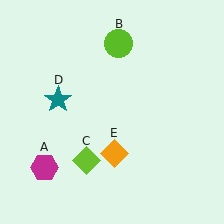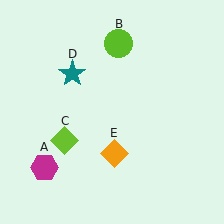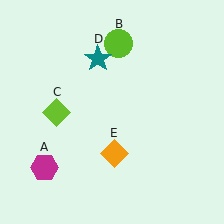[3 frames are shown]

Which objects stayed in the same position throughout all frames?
Magenta hexagon (object A) and lime circle (object B) and orange diamond (object E) remained stationary.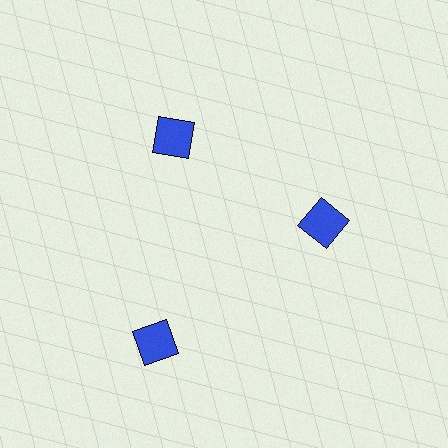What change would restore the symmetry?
The symmetry would be restored by moving it inward, back onto the ring so that all 3 squares sit at equal angles and equal distance from the center.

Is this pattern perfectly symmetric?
No. The 3 blue squares are arranged in a ring, but one element near the 7 o'clock position is pushed outward from the center, breaking the 3-fold rotational symmetry.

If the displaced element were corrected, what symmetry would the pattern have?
It would have 3-fold rotational symmetry — the pattern would map onto itself every 120 degrees.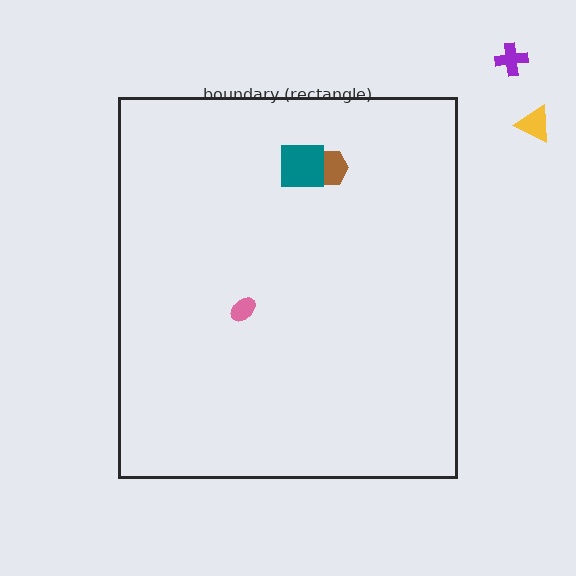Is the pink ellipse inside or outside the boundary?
Inside.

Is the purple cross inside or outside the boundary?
Outside.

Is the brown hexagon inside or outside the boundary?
Inside.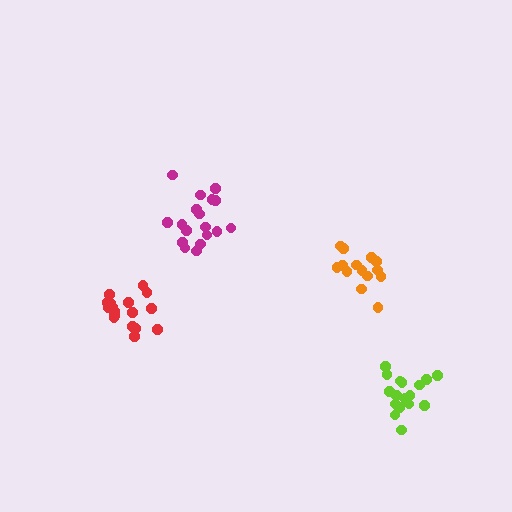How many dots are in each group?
Group 1: 14 dots, Group 2: 18 dots, Group 3: 18 dots, Group 4: 18 dots (68 total).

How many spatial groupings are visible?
There are 4 spatial groupings.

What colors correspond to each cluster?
The clusters are colored: orange, lime, red, magenta.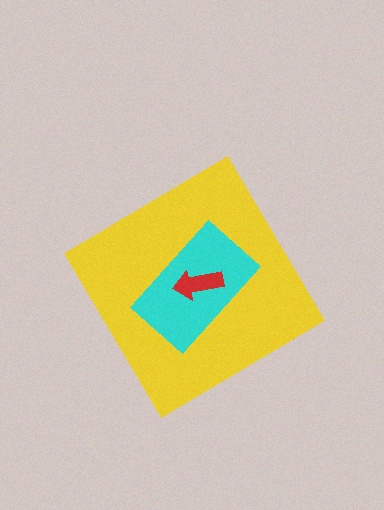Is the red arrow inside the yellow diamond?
Yes.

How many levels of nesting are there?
3.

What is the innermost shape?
The red arrow.